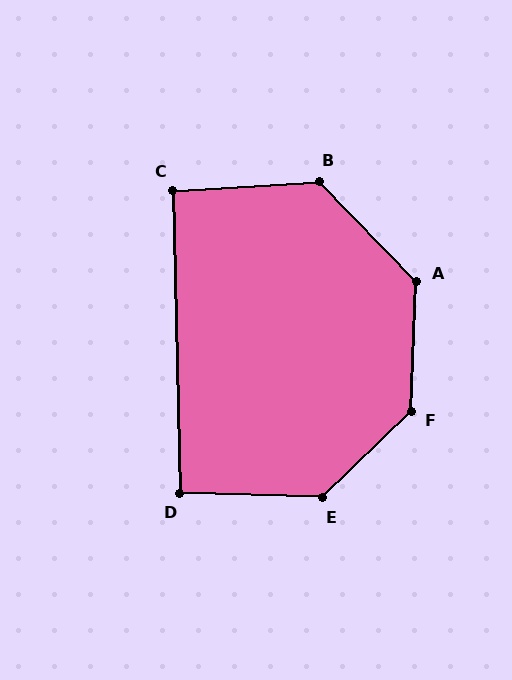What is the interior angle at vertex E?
Approximately 134 degrees (obtuse).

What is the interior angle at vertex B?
Approximately 130 degrees (obtuse).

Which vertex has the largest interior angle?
F, at approximately 137 degrees.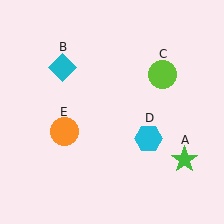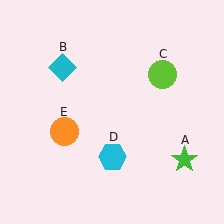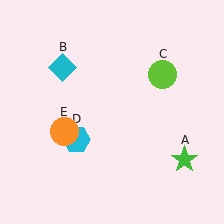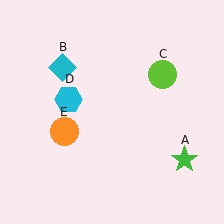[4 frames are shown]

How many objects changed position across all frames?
1 object changed position: cyan hexagon (object D).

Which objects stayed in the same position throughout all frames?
Green star (object A) and cyan diamond (object B) and lime circle (object C) and orange circle (object E) remained stationary.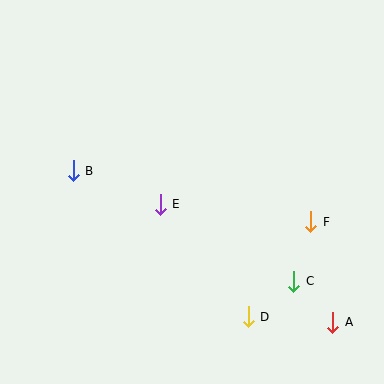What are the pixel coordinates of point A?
Point A is at (333, 322).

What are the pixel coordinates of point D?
Point D is at (248, 317).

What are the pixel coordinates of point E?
Point E is at (160, 204).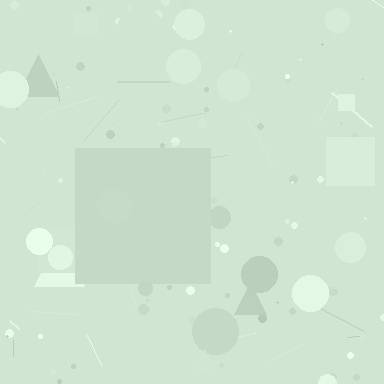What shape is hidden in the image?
A square is hidden in the image.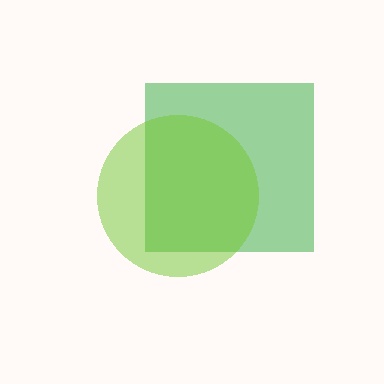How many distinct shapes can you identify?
There are 2 distinct shapes: a green square, a lime circle.